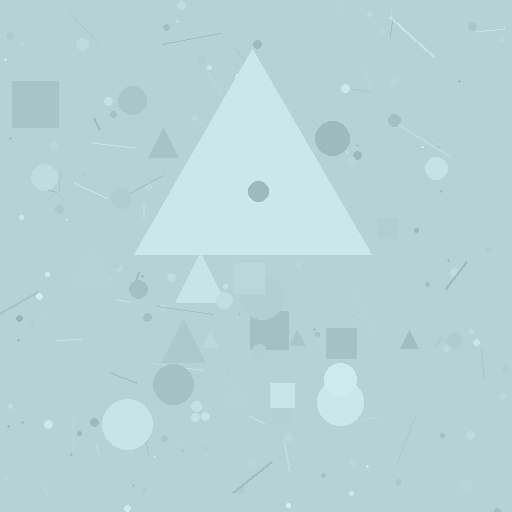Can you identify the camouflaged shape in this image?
The camouflaged shape is a triangle.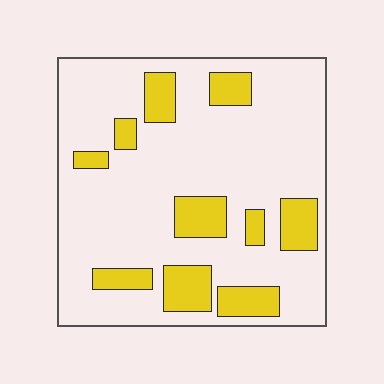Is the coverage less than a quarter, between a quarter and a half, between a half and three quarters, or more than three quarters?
Less than a quarter.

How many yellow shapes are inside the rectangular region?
10.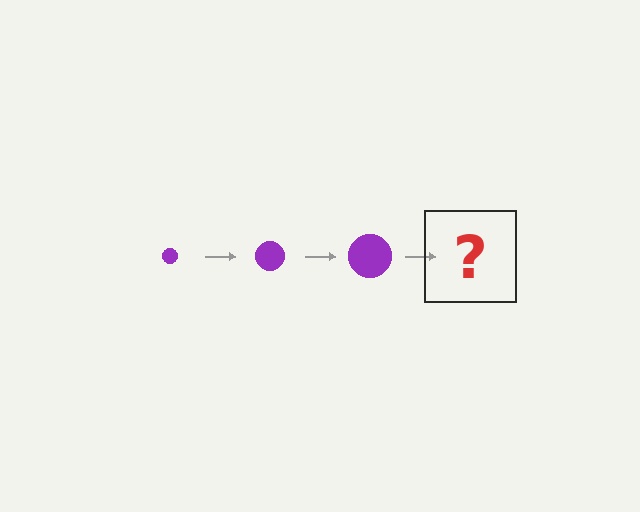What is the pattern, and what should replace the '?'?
The pattern is that the circle gets progressively larger each step. The '?' should be a purple circle, larger than the previous one.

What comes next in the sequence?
The next element should be a purple circle, larger than the previous one.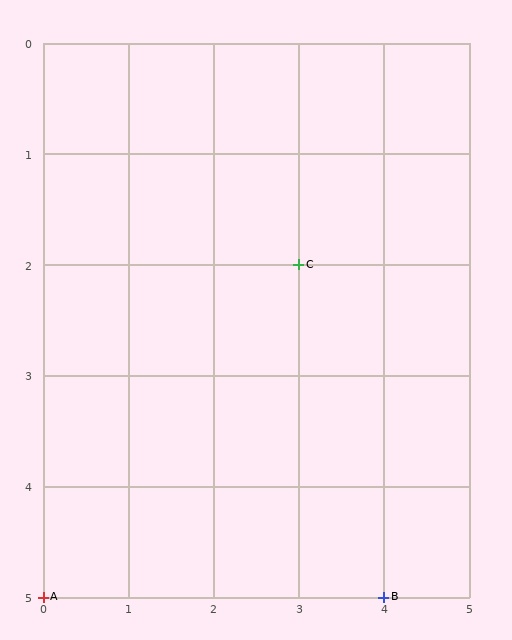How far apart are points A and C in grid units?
Points A and C are 3 columns and 3 rows apart (about 4.2 grid units diagonally).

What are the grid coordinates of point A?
Point A is at grid coordinates (0, 5).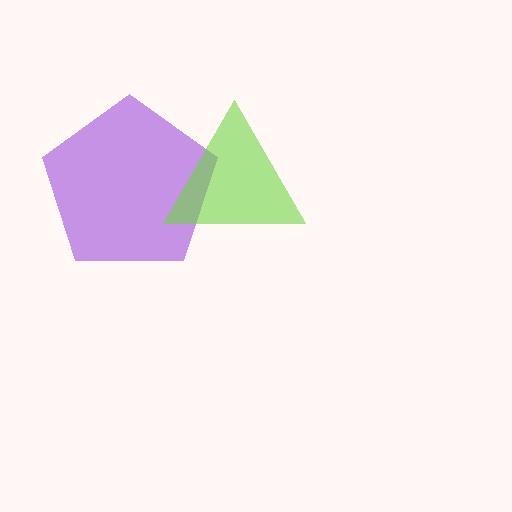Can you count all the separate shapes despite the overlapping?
Yes, there are 2 separate shapes.